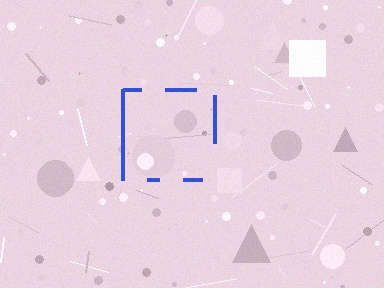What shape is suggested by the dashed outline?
The dashed outline suggests a square.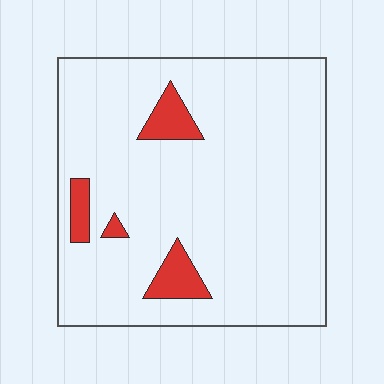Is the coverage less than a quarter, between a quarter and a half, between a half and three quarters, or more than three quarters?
Less than a quarter.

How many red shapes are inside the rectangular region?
4.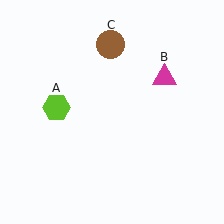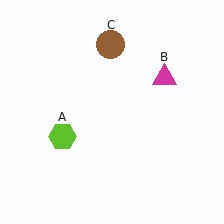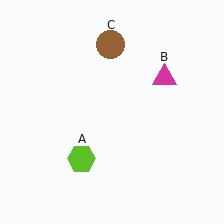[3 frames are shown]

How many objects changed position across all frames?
1 object changed position: lime hexagon (object A).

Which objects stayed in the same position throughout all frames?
Magenta triangle (object B) and brown circle (object C) remained stationary.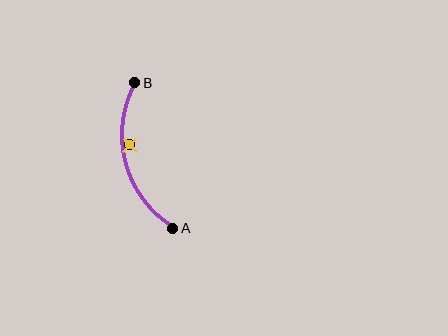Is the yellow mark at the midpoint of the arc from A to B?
No — the yellow mark does not lie on the arc at all. It sits slightly inside the curve.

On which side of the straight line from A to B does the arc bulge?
The arc bulges to the left of the straight line connecting A and B.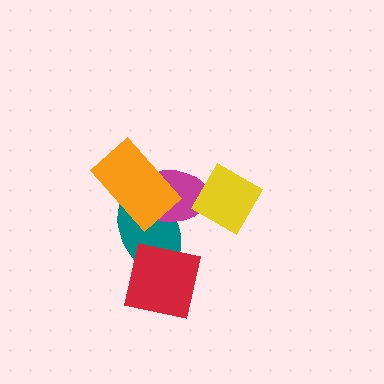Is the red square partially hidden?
No, no other shape covers it.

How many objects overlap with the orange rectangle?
2 objects overlap with the orange rectangle.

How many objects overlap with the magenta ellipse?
3 objects overlap with the magenta ellipse.